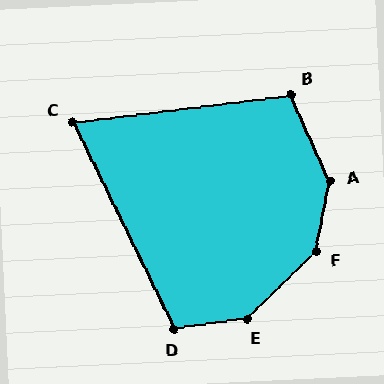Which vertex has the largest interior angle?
A, at approximately 145 degrees.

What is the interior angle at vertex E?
Approximately 144 degrees (obtuse).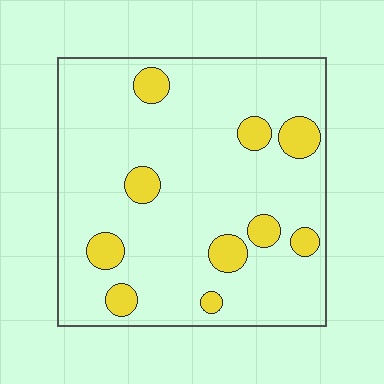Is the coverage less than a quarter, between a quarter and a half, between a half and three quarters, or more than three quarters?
Less than a quarter.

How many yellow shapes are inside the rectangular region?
10.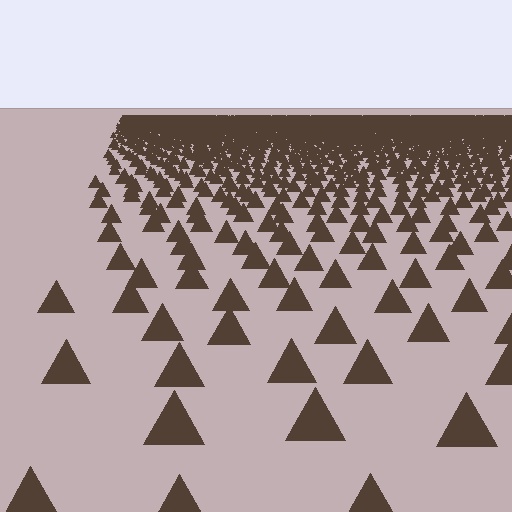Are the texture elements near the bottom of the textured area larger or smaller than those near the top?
Larger. Near the bottom, elements are closer to the viewer and appear at a bigger on-screen size.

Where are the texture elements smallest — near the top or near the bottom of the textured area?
Near the top.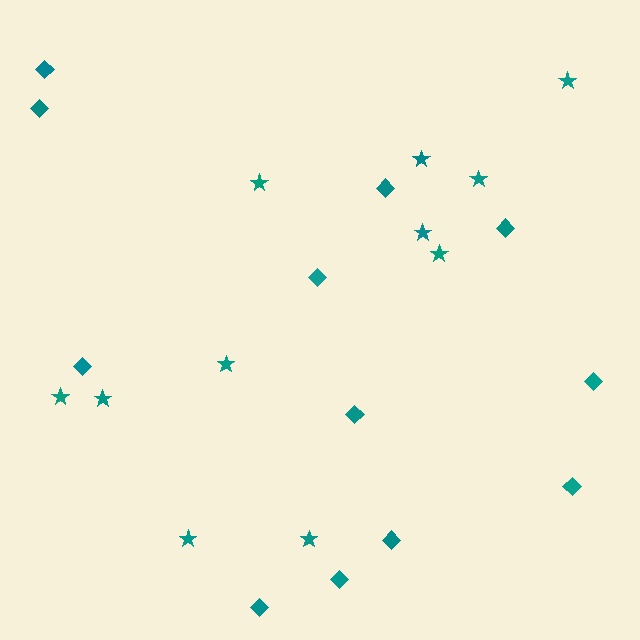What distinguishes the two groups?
There are 2 groups: one group of stars (11) and one group of diamonds (12).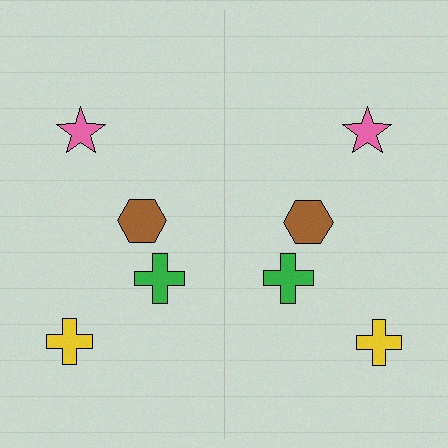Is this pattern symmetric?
Yes, this pattern has bilateral (reflection) symmetry.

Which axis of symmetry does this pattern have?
The pattern has a vertical axis of symmetry running through the center of the image.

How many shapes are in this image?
There are 8 shapes in this image.